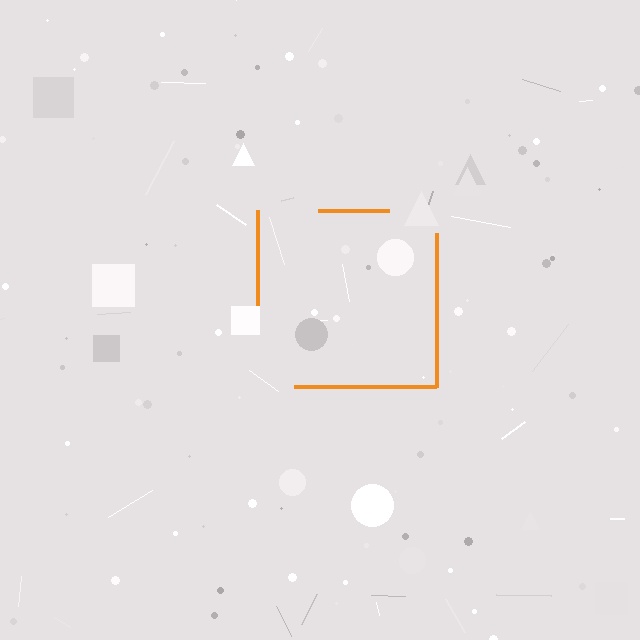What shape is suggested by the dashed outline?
The dashed outline suggests a square.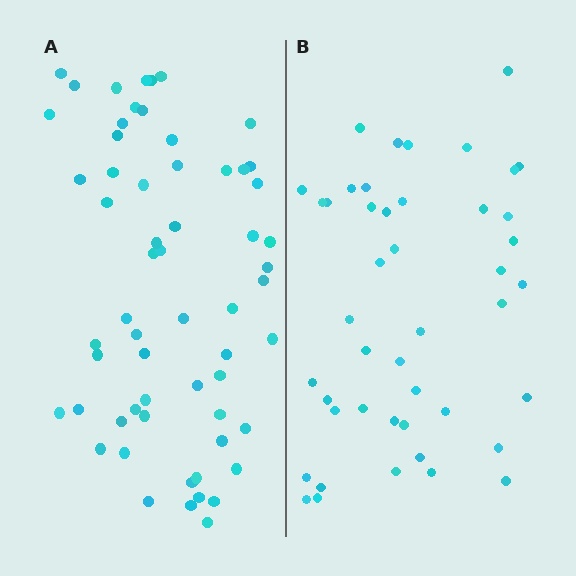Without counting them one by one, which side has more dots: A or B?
Region A (the left region) has more dots.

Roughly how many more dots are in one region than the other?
Region A has approximately 15 more dots than region B.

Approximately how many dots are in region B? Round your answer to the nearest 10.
About 40 dots. (The exact count is 45, which rounds to 40.)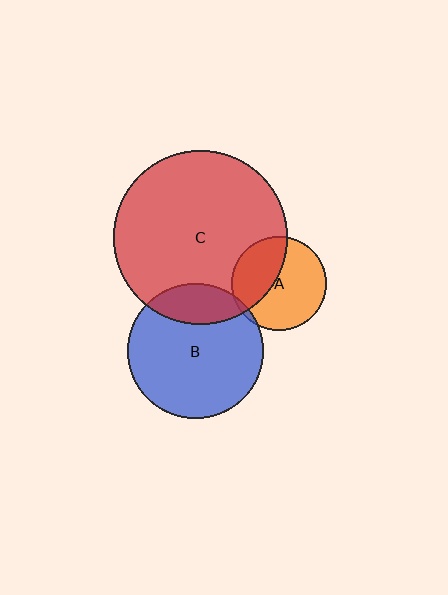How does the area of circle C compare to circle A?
Approximately 3.4 times.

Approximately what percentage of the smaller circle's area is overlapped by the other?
Approximately 20%.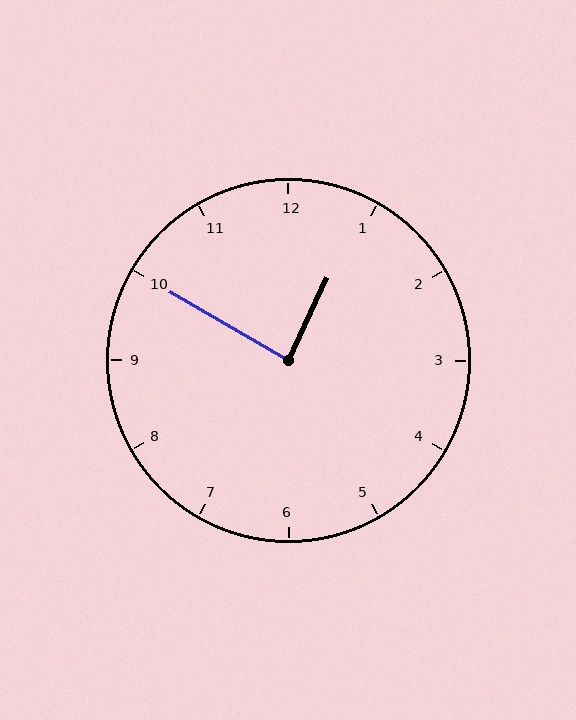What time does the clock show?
12:50.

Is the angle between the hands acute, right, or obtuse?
It is right.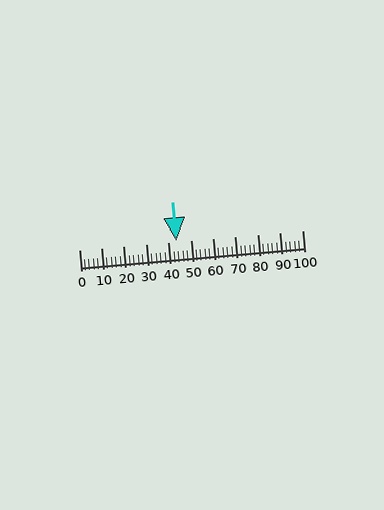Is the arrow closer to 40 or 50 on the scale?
The arrow is closer to 40.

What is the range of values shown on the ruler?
The ruler shows values from 0 to 100.